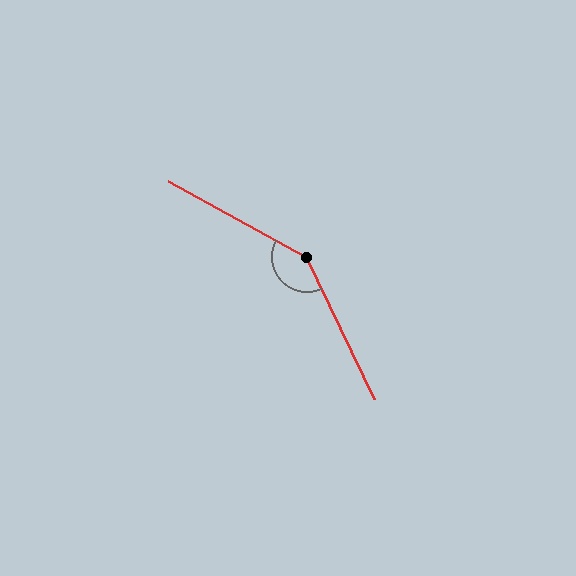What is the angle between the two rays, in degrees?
Approximately 144 degrees.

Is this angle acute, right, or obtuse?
It is obtuse.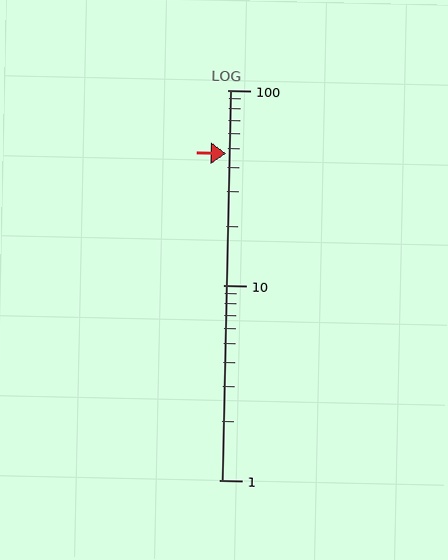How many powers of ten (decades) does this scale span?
The scale spans 2 decades, from 1 to 100.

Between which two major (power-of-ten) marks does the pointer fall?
The pointer is between 10 and 100.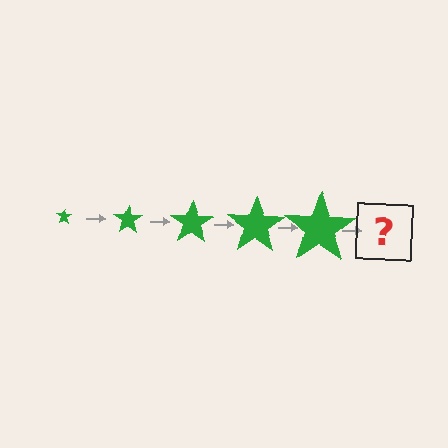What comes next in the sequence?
The next element should be a green star, larger than the previous one.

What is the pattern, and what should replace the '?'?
The pattern is that the star gets progressively larger each step. The '?' should be a green star, larger than the previous one.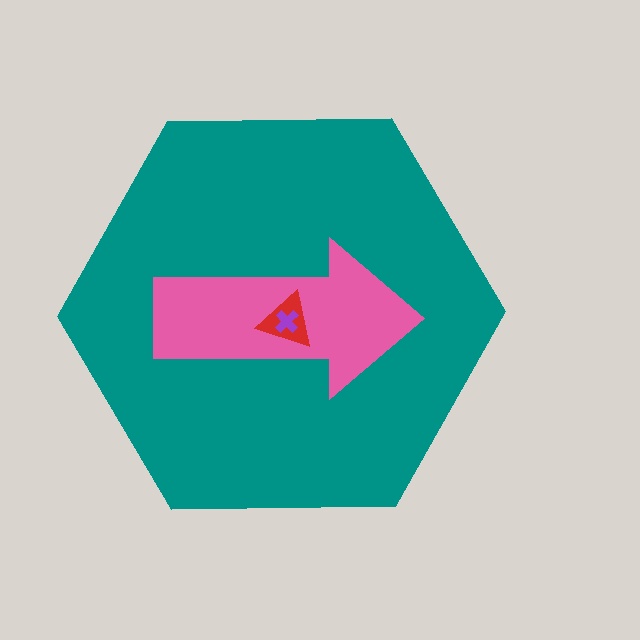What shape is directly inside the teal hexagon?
The pink arrow.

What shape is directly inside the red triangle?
The purple cross.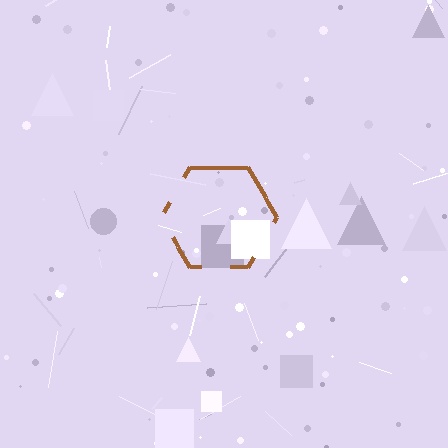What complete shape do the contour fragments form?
The contour fragments form a hexagon.